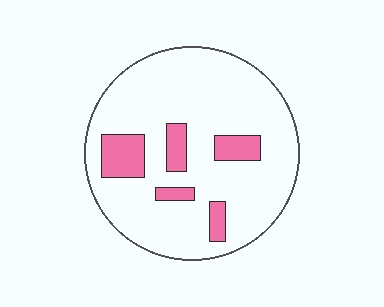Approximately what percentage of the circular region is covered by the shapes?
Approximately 15%.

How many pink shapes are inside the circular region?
5.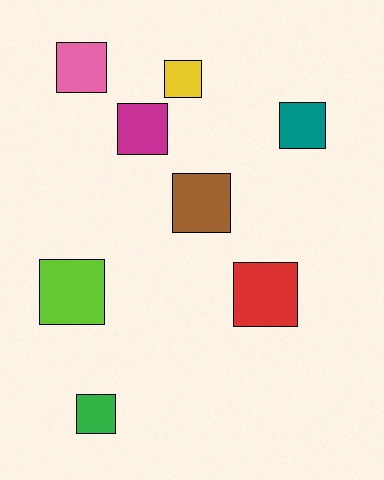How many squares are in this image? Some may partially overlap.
There are 8 squares.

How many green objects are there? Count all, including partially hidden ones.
There is 1 green object.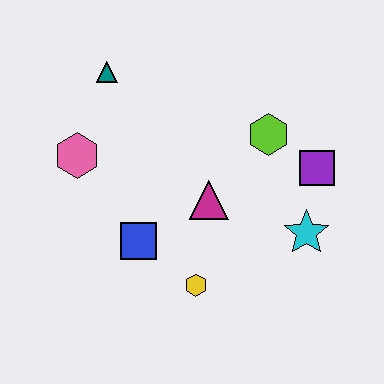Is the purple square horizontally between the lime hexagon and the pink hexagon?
No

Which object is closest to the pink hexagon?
The teal triangle is closest to the pink hexagon.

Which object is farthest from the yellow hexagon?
The teal triangle is farthest from the yellow hexagon.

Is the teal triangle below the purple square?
No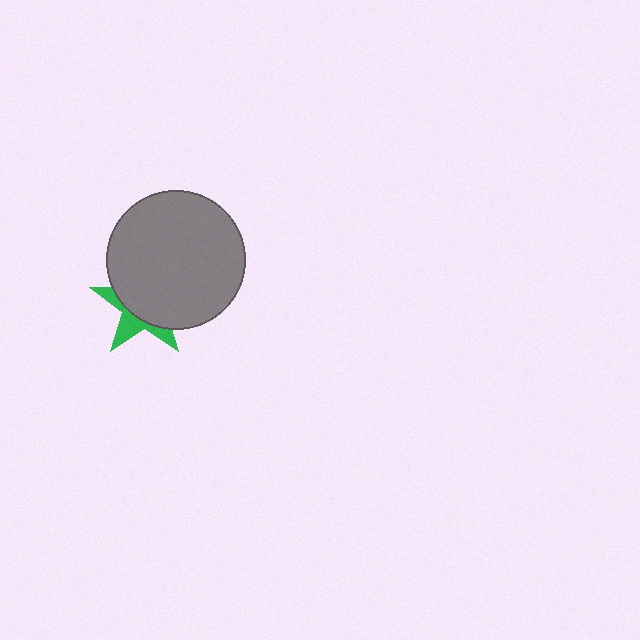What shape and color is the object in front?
The object in front is a gray circle.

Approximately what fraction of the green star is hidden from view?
Roughly 66% of the green star is hidden behind the gray circle.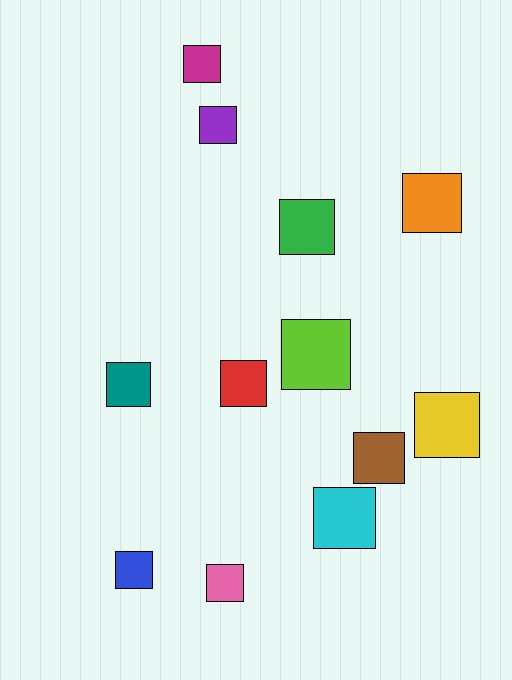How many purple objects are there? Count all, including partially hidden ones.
There is 1 purple object.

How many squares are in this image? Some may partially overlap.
There are 12 squares.